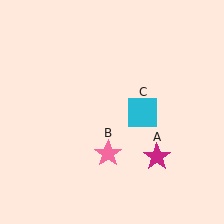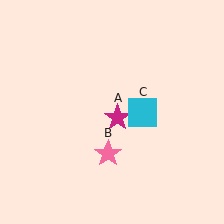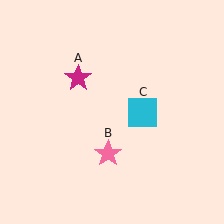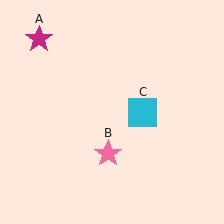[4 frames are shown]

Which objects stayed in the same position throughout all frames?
Pink star (object B) and cyan square (object C) remained stationary.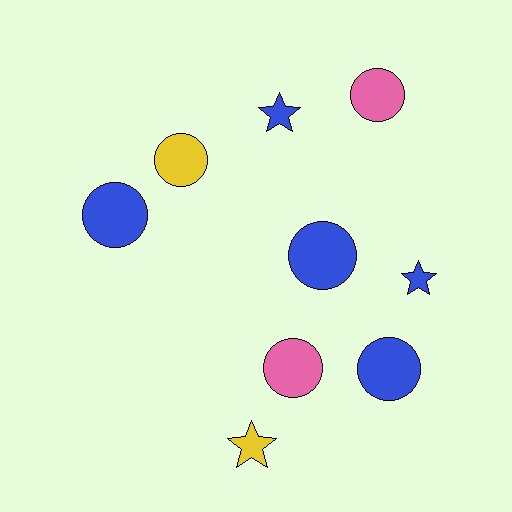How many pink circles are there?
There are 2 pink circles.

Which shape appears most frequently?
Circle, with 6 objects.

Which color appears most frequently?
Blue, with 5 objects.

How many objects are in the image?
There are 9 objects.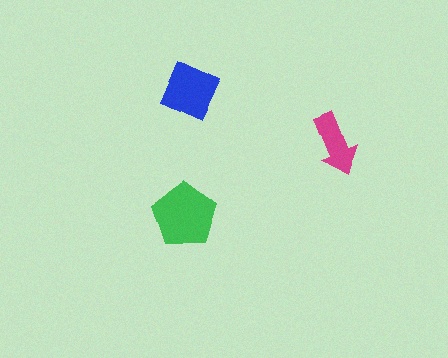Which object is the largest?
The green pentagon.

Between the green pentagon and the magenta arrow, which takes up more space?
The green pentagon.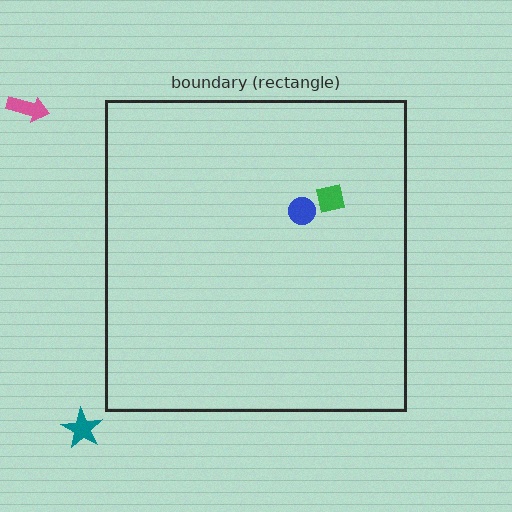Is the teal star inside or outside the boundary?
Outside.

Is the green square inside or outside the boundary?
Inside.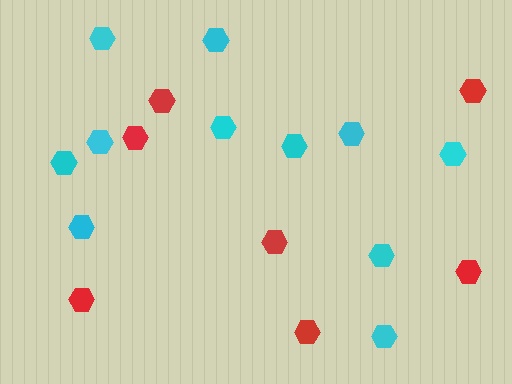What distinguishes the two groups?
There are 2 groups: one group of cyan hexagons (11) and one group of red hexagons (7).